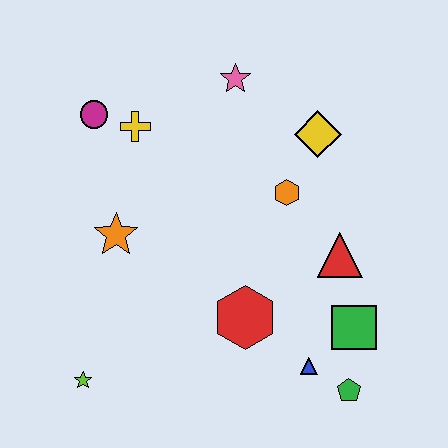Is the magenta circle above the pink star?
No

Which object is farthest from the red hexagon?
The magenta circle is farthest from the red hexagon.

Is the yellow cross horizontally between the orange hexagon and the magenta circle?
Yes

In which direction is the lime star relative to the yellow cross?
The lime star is below the yellow cross.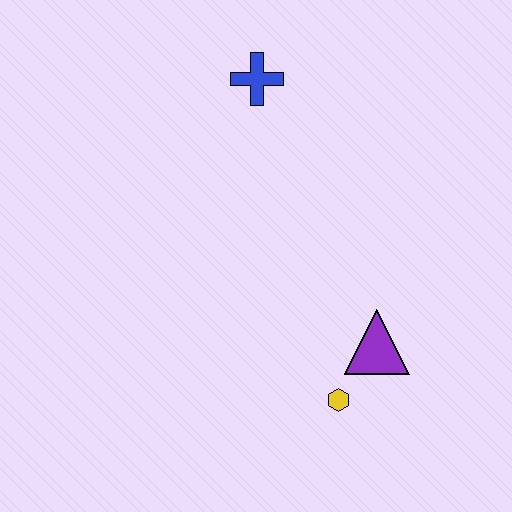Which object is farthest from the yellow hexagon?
The blue cross is farthest from the yellow hexagon.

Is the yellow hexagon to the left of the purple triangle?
Yes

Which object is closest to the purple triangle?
The yellow hexagon is closest to the purple triangle.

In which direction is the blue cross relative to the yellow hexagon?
The blue cross is above the yellow hexagon.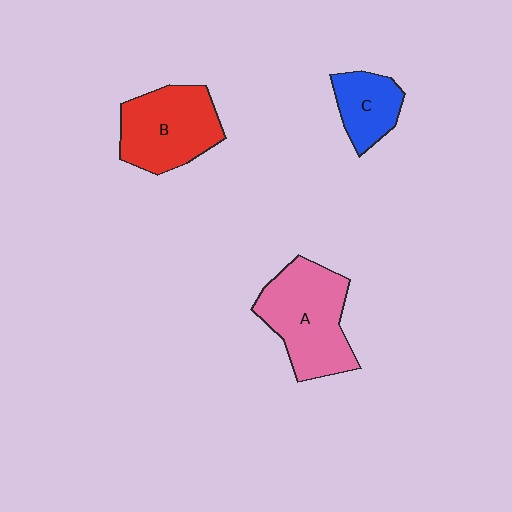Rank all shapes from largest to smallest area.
From largest to smallest: A (pink), B (red), C (blue).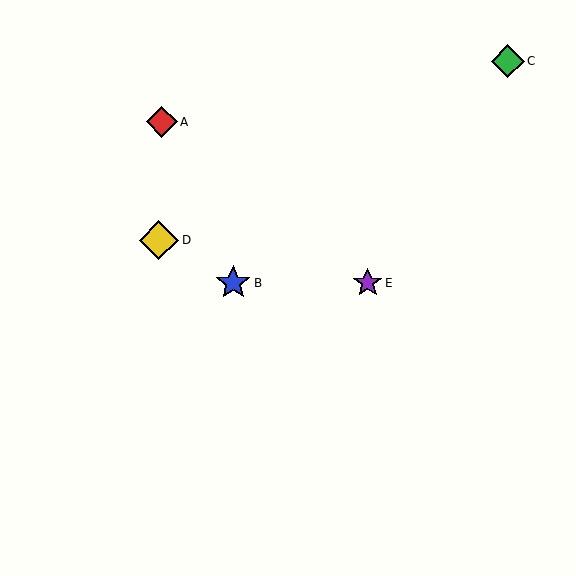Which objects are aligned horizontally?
Objects B, E are aligned horizontally.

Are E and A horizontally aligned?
No, E is at y≈283 and A is at y≈122.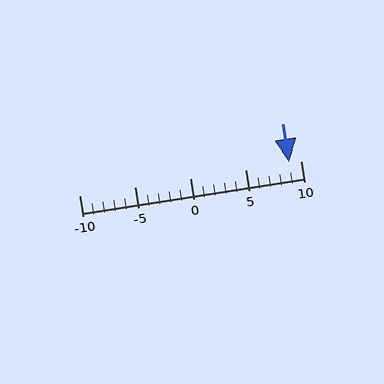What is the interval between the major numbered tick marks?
The major tick marks are spaced 5 units apart.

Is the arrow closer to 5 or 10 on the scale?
The arrow is closer to 10.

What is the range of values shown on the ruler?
The ruler shows values from -10 to 10.